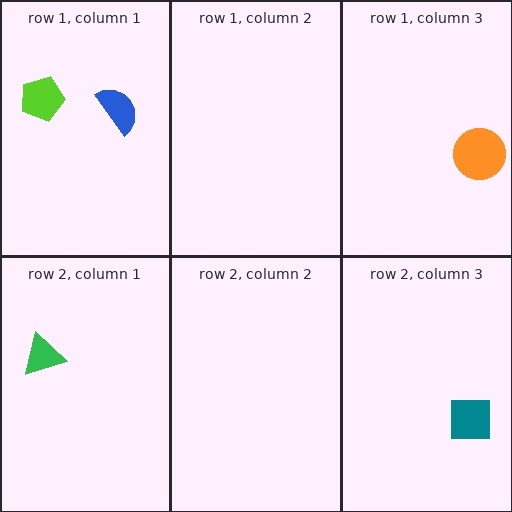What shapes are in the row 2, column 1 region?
The green triangle.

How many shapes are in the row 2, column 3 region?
1.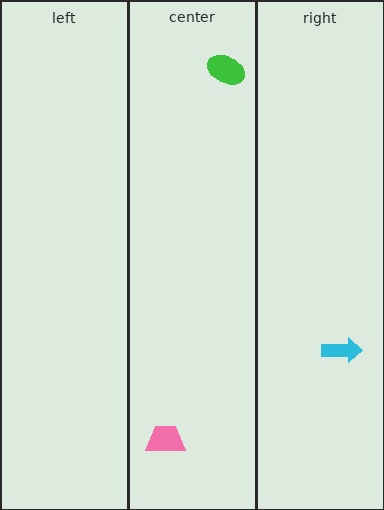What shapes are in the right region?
The cyan arrow.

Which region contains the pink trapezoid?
The center region.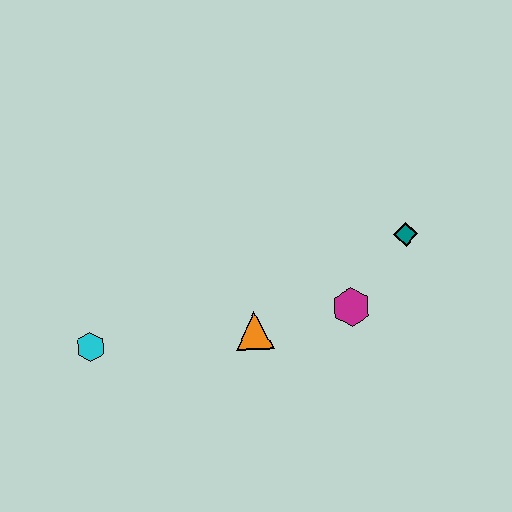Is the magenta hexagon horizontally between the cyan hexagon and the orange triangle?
No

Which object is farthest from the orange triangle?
The teal diamond is farthest from the orange triangle.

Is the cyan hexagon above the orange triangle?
No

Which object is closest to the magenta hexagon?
The teal diamond is closest to the magenta hexagon.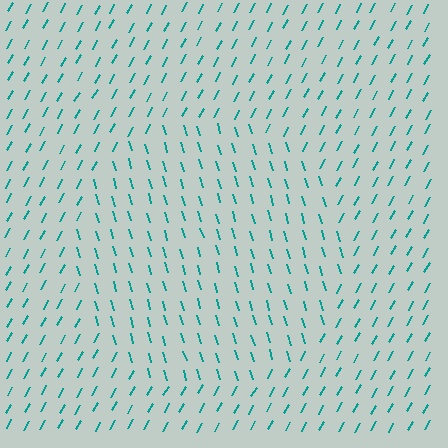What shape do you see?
I see a circle.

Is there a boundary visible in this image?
Yes, there is a texture boundary formed by a change in line orientation.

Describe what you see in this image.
The image is filled with small teal line segments. A circle region in the image has lines oriented differently from the surrounding lines, creating a visible texture boundary.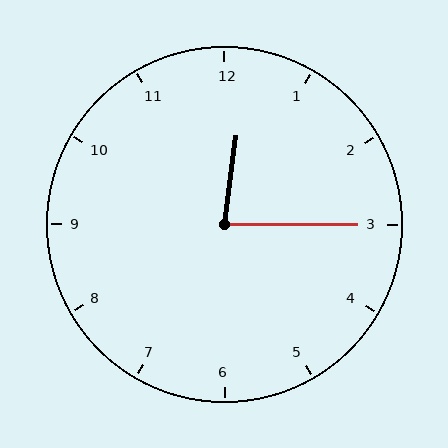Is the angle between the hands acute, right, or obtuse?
It is acute.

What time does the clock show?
12:15.